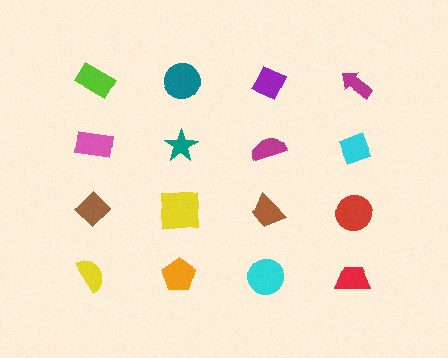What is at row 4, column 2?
An orange pentagon.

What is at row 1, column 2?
A teal circle.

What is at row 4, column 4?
A red trapezoid.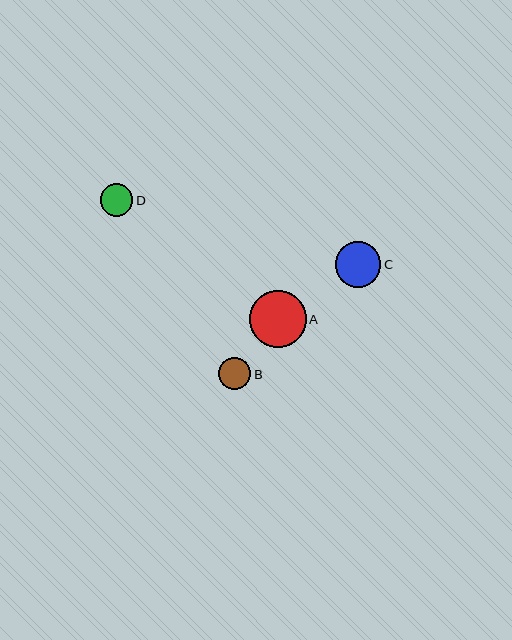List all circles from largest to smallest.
From largest to smallest: A, C, D, B.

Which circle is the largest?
Circle A is the largest with a size of approximately 56 pixels.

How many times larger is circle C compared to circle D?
Circle C is approximately 1.4 times the size of circle D.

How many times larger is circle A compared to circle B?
Circle A is approximately 1.7 times the size of circle B.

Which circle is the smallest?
Circle B is the smallest with a size of approximately 32 pixels.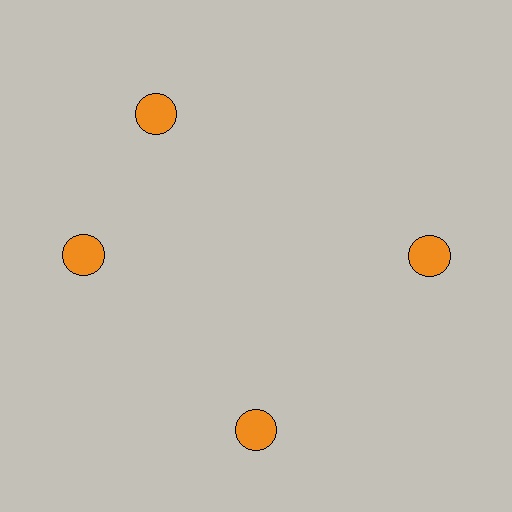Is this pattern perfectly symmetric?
No. The 4 orange circles are arranged in a ring, but one element near the 12 o'clock position is rotated out of alignment along the ring, breaking the 4-fold rotational symmetry.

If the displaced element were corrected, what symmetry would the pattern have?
It would have 4-fold rotational symmetry — the pattern would map onto itself every 90 degrees.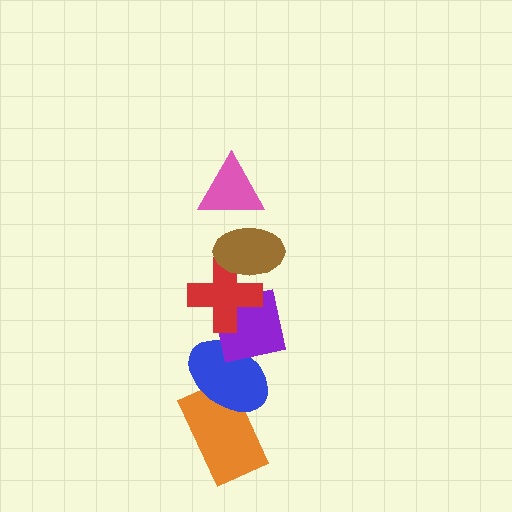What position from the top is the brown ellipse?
The brown ellipse is 2nd from the top.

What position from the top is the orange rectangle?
The orange rectangle is 6th from the top.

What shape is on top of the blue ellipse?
The purple square is on top of the blue ellipse.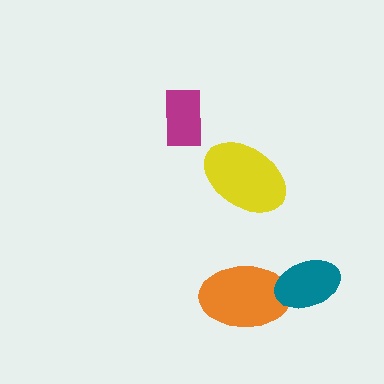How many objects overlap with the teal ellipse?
1 object overlaps with the teal ellipse.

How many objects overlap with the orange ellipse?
1 object overlaps with the orange ellipse.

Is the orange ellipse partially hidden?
Yes, it is partially covered by another shape.